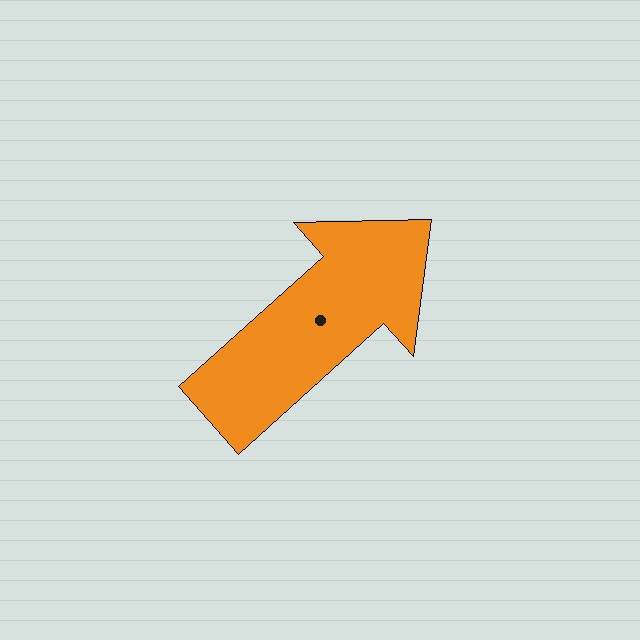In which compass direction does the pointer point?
Northeast.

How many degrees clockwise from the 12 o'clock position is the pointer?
Approximately 48 degrees.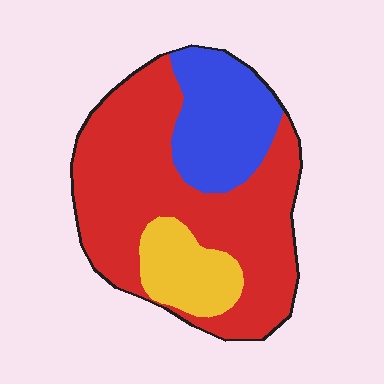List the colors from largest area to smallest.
From largest to smallest: red, blue, yellow.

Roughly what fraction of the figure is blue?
Blue takes up about one quarter (1/4) of the figure.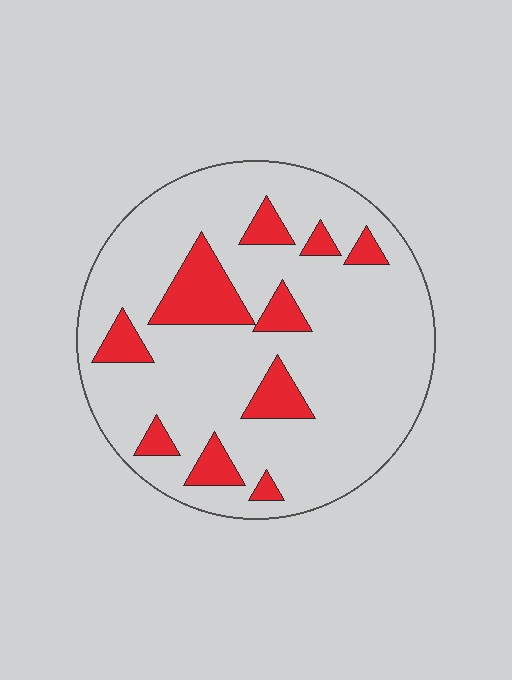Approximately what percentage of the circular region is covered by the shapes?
Approximately 15%.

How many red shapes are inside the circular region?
10.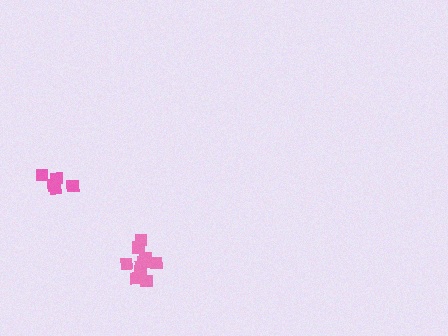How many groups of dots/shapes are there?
There are 2 groups.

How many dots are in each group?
Group 1: 10 dots, Group 2: 5 dots (15 total).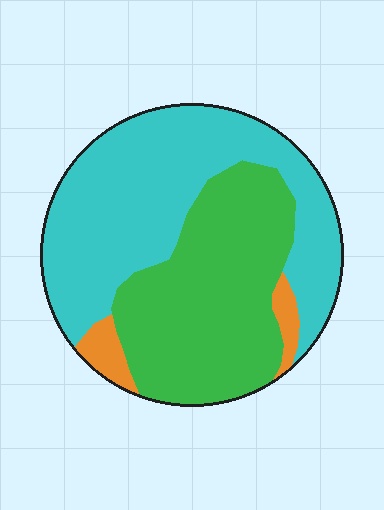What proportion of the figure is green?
Green takes up about two fifths (2/5) of the figure.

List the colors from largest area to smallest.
From largest to smallest: cyan, green, orange.